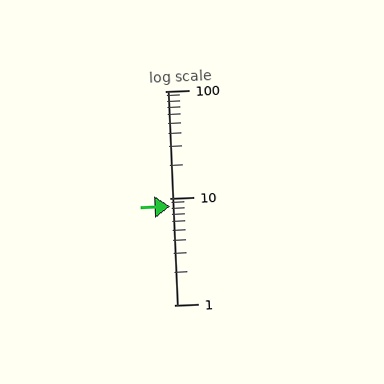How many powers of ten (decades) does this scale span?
The scale spans 2 decades, from 1 to 100.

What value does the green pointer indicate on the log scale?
The pointer indicates approximately 8.4.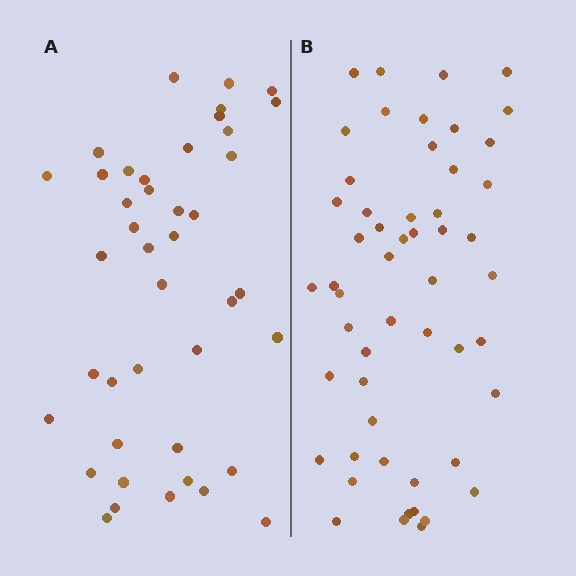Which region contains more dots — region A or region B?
Region B (the right region) has more dots.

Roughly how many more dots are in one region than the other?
Region B has roughly 12 or so more dots than region A.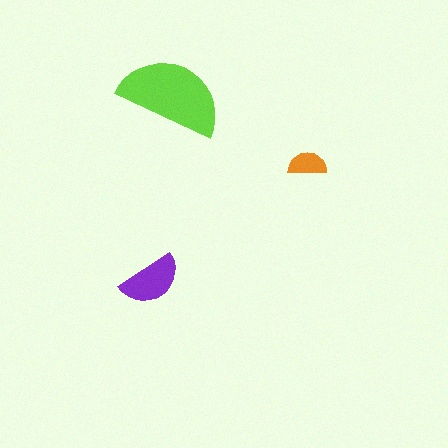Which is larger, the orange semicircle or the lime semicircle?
The lime one.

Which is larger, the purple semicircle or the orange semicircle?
The purple one.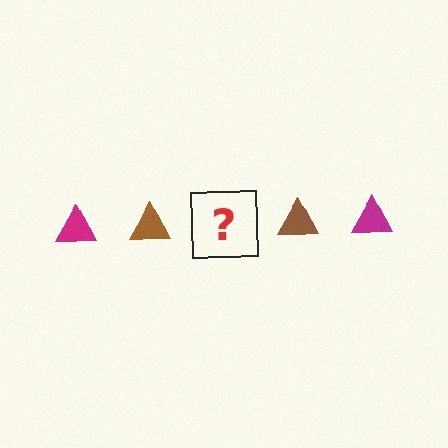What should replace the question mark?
The question mark should be replaced with a magenta triangle.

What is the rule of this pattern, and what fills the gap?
The rule is that the pattern cycles through magenta, brown triangles. The gap should be filled with a magenta triangle.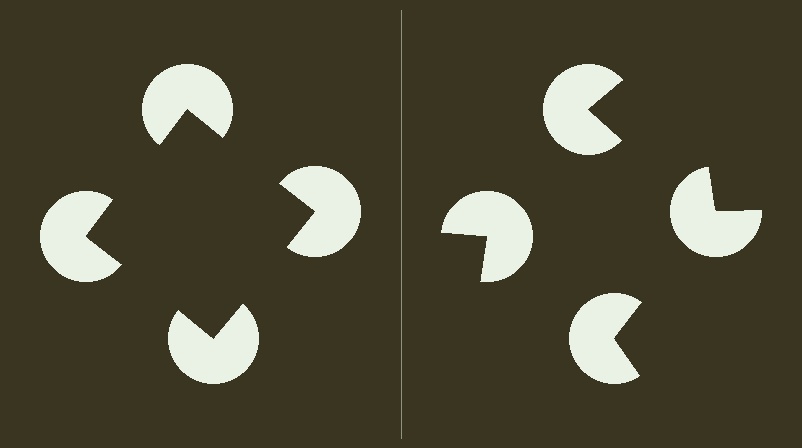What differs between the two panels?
The pac-man discs are positioned identically on both sides; only the wedge orientations differ. On the left they align to a square; on the right they are misaligned.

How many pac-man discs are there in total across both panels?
8 — 4 on each side.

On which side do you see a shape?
An illusory square appears on the left side. On the right side the wedge cuts are rotated, so no coherent shape forms.